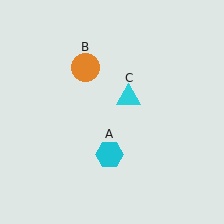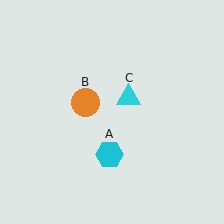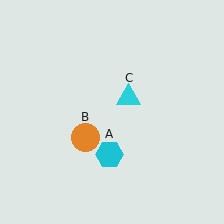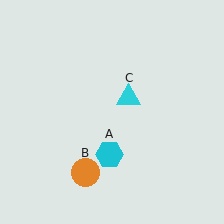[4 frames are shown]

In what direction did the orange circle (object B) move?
The orange circle (object B) moved down.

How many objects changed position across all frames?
1 object changed position: orange circle (object B).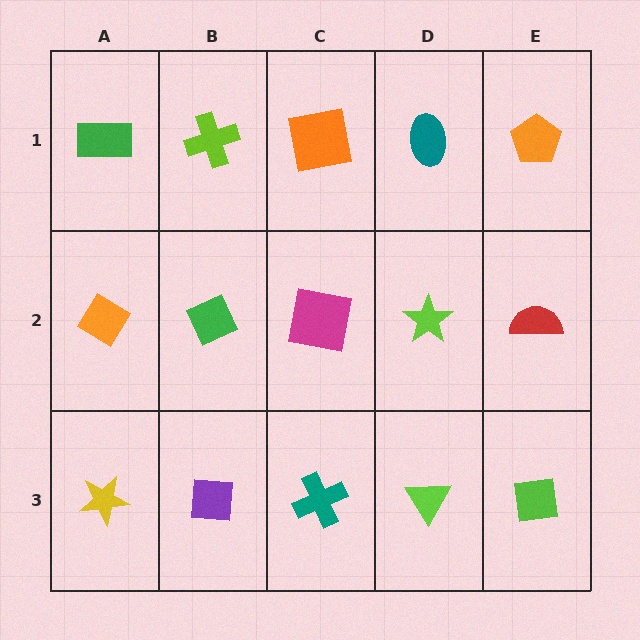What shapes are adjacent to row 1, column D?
A lime star (row 2, column D), an orange square (row 1, column C), an orange pentagon (row 1, column E).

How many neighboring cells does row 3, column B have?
3.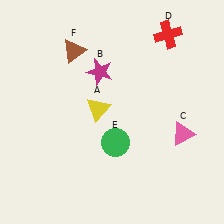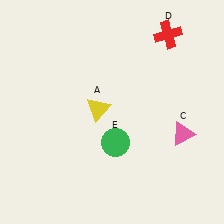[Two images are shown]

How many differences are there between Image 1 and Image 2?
There are 2 differences between the two images.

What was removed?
The magenta star (B), the brown triangle (F) were removed in Image 2.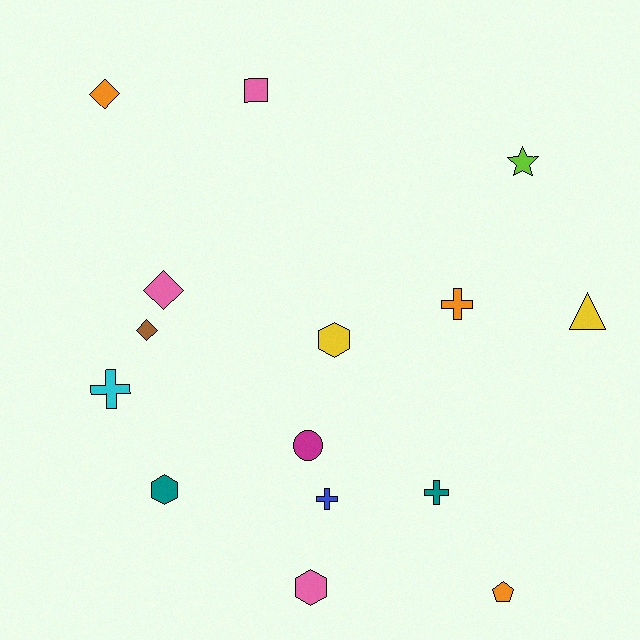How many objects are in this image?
There are 15 objects.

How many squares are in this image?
There is 1 square.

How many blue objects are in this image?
There is 1 blue object.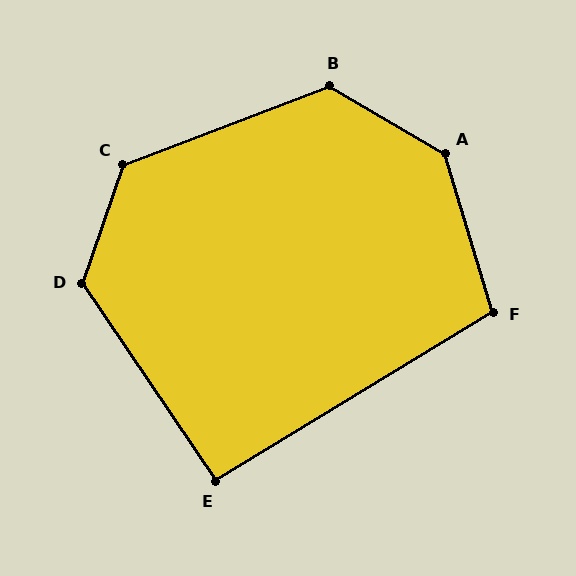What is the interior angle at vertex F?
Approximately 104 degrees (obtuse).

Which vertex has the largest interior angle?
A, at approximately 137 degrees.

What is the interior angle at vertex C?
Approximately 130 degrees (obtuse).